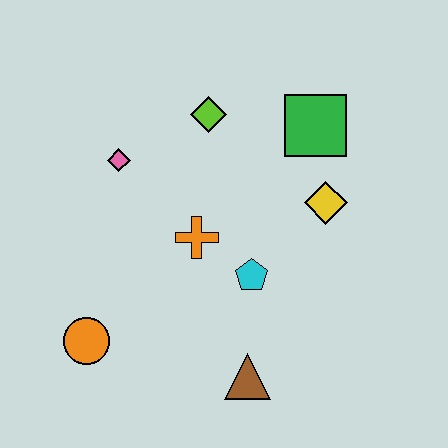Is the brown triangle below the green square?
Yes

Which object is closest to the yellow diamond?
The green square is closest to the yellow diamond.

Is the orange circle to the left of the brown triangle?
Yes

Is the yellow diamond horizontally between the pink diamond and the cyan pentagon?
No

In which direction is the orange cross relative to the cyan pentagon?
The orange cross is to the left of the cyan pentagon.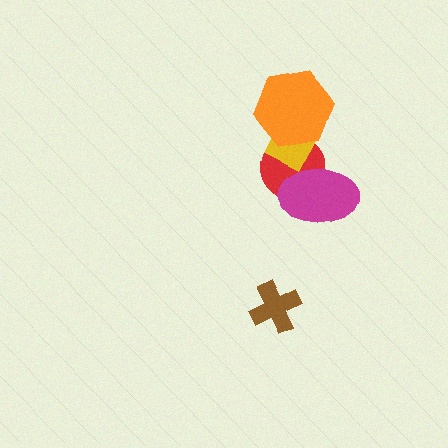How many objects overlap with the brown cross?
0 objects overlap with the brown cross.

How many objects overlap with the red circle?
3 objects overlap with the red circle.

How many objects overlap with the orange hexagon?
2 objects overlap with the orange hexagon.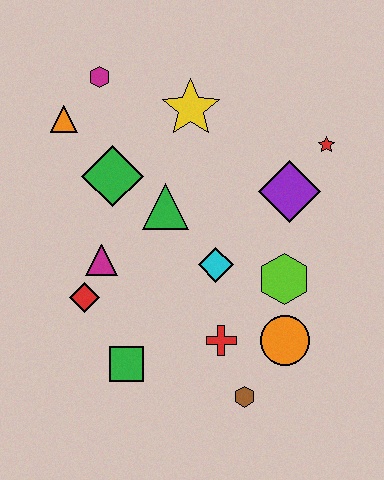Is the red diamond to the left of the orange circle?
Yes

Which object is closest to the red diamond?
The magenta triangle is closest to the red diamond.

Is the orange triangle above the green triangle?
Yes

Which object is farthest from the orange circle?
The magenta hexagon is farthest from the orange circle.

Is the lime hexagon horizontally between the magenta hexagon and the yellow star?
No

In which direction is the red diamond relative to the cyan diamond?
The red diamond is to the left of the cyan diamond.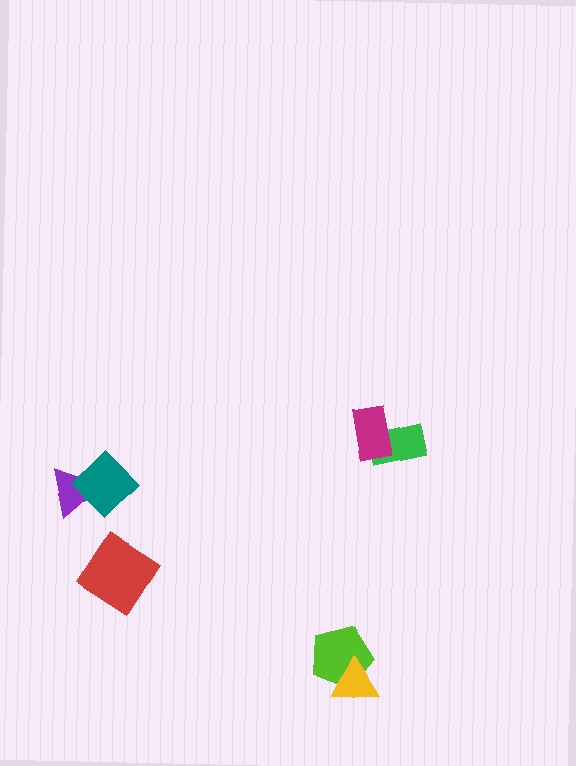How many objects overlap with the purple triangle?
1 object overlaps with the purple triangle.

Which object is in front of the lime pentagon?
The yellow triangle is in front of the lime pentagon.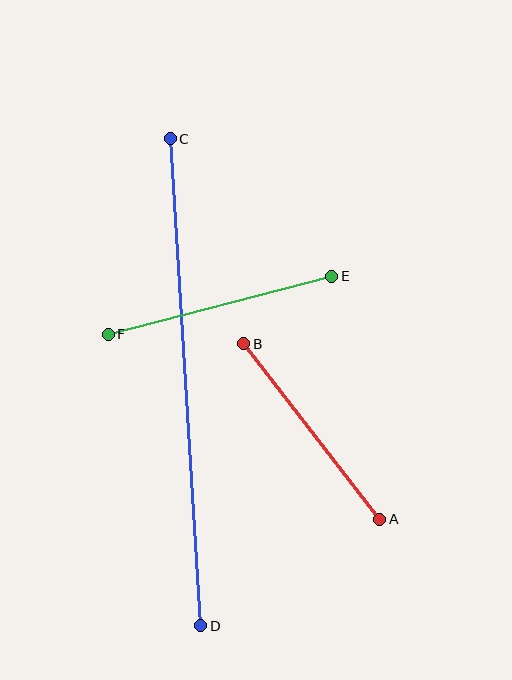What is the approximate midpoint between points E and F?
The midpoint is at approximately (220, 305) pixels.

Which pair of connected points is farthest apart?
Points C and D are farthest apart.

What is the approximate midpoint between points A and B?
The midpoint is at approximately (312, 431) pixels.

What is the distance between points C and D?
The distance is approximately 488 pixels.